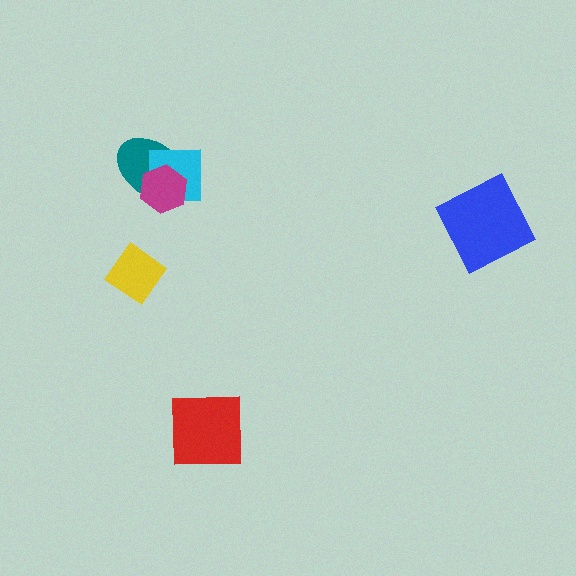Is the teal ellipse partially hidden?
Yes, it is partially covered by another shape.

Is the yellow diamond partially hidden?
No, no other shape covers it.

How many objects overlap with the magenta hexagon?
2 objects overlap with the magenta hexagon.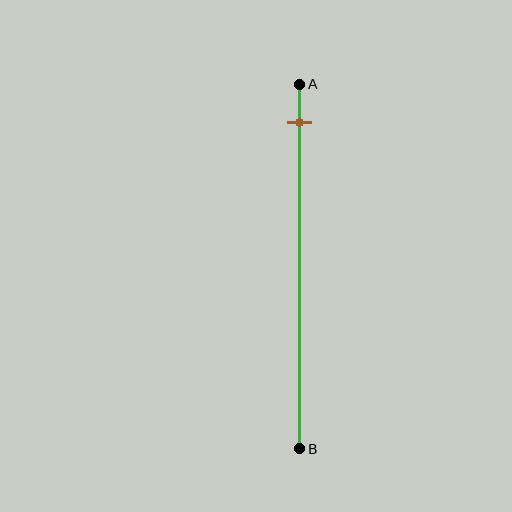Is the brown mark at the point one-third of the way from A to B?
No, the mark is at about 10% from A, not at the 33% one-third point.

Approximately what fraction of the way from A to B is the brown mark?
The brown mark is approximately 10% of the way from A to B.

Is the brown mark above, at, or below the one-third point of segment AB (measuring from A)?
The brown mark is above the one-third point of segment AB.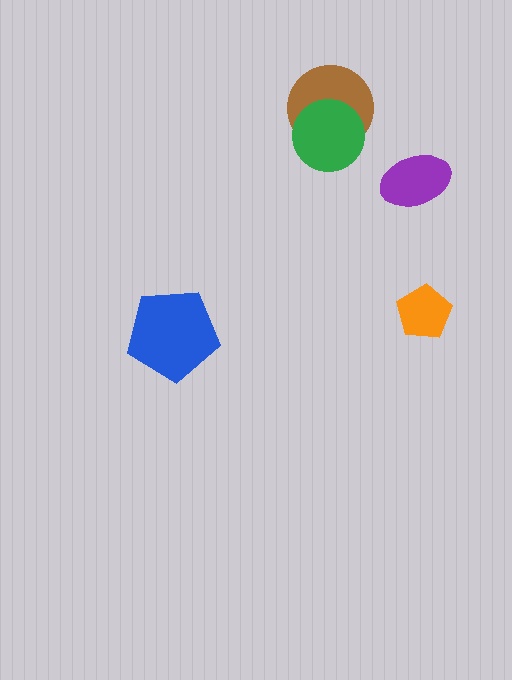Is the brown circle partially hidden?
Yes, it is partially covered by another shape.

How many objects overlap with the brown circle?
1 object overlaps with the brown circle.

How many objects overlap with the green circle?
1 object overlaps with the green circle.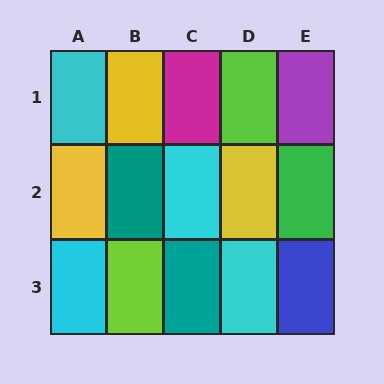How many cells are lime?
2 cells are lime.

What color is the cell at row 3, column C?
Teal.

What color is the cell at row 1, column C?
Magenta.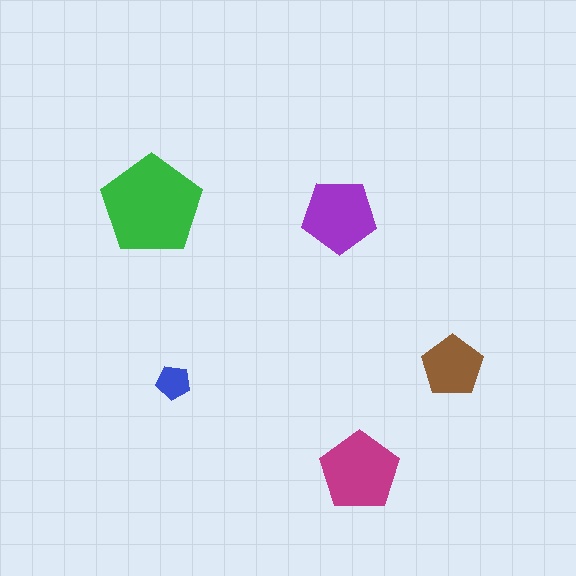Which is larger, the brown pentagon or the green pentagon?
The green one.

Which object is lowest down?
The magenta pentagon is bottommost.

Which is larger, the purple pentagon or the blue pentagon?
The purple one.